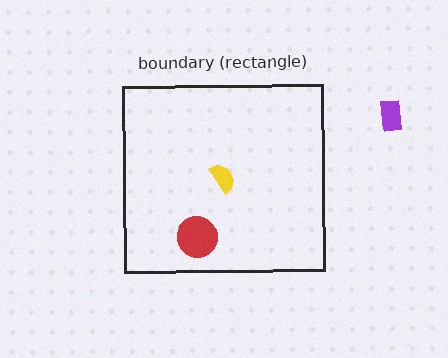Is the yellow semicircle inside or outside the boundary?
Inside.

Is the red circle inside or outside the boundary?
Inside.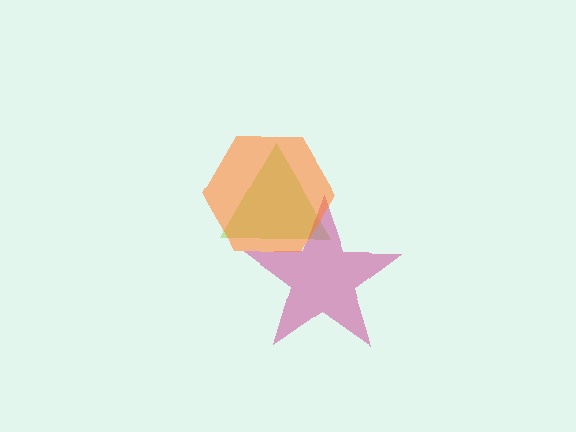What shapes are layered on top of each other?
The layered shapes are: a lime triangle, a magenta star, an orange hexagon.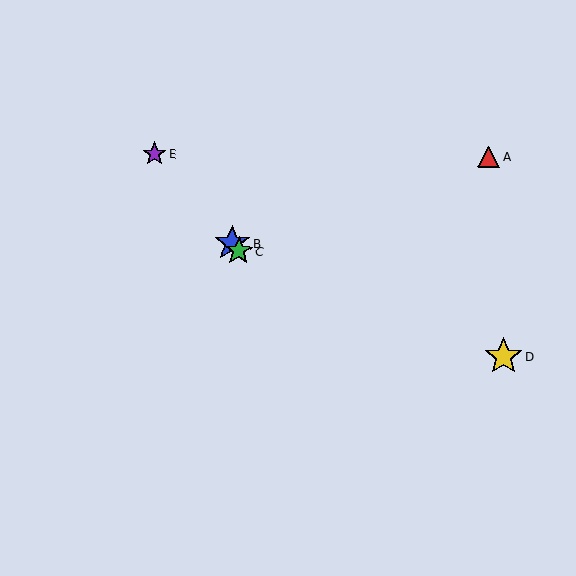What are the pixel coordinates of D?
Object D is at (504, 357).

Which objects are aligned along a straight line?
Objects B, C, E are aligned along a straight line.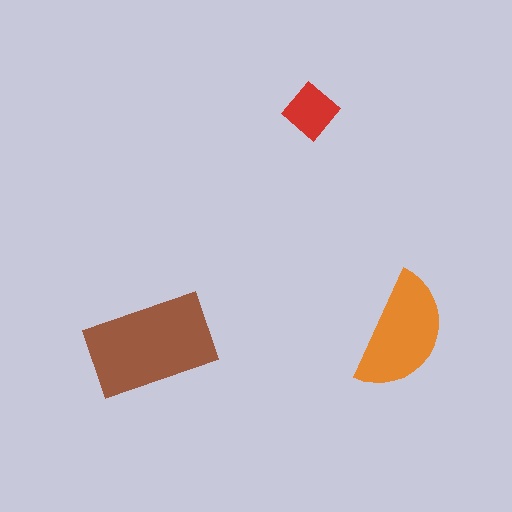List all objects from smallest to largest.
The red diamond, the orange semicircle, the brown rectangle.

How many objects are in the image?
There are 3 objects in the image.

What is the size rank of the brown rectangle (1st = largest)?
1st.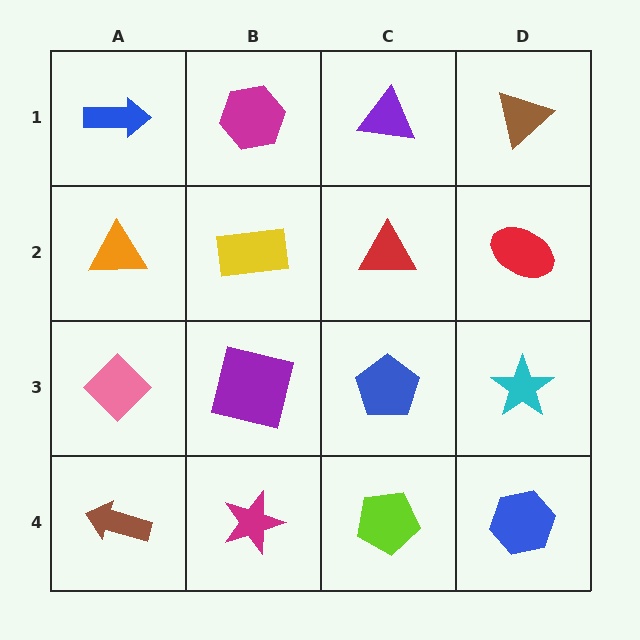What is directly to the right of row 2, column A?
A yellow rectangle.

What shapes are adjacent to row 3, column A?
An orange triangle (row 2, column A), a brown arrow (row 4, column A), a purple square (row 3, column B).